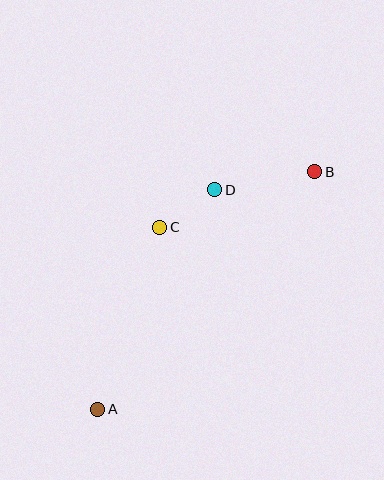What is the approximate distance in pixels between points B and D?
The distance between B and D is approximately 101 pixels.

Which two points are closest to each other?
Points C and D are closest to each other.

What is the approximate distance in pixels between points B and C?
The distance between B and C is approximately 165 pixels.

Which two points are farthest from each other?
Points A and B are farthest from each other.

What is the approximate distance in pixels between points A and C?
The distance between A and C is approximately 192 pixels.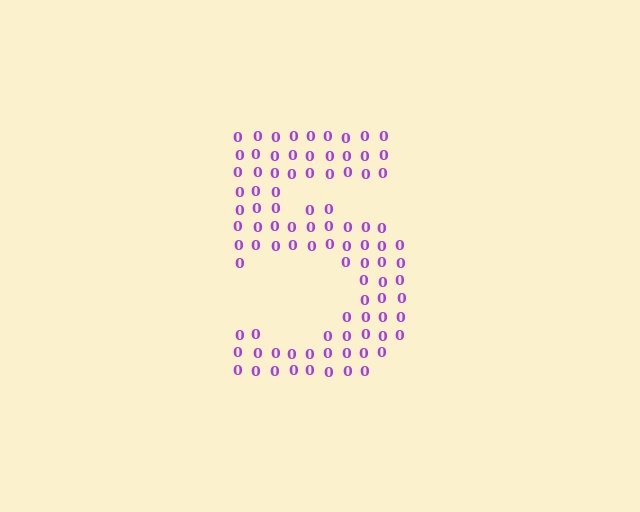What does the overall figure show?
The overall figure shows the digit 5.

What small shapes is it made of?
It is made of small digit 0's.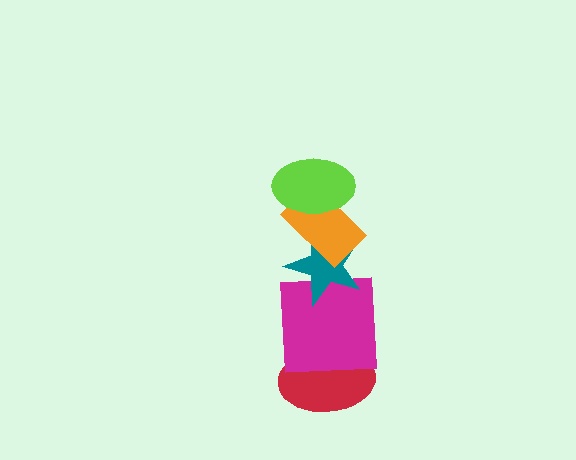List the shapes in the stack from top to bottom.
From top to bottom: the lime ellipse, the orange rectangle, the teal star, the magenta square, the red ellipse.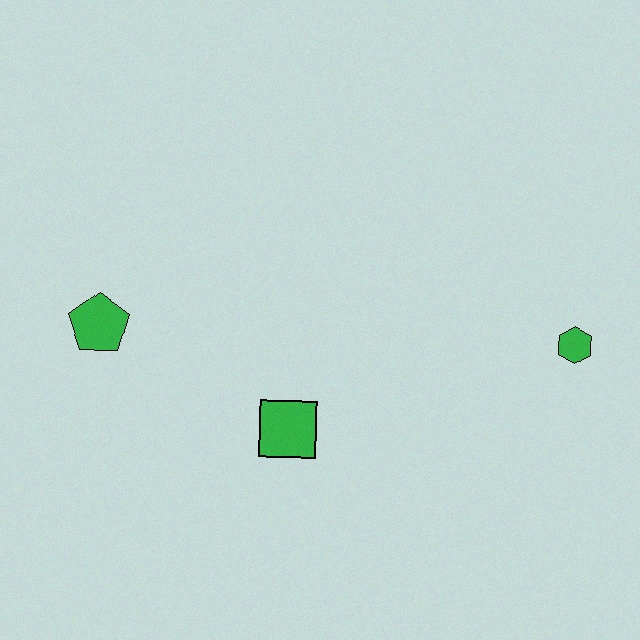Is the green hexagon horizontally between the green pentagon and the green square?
No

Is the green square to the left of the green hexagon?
Yes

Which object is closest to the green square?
The green pentagon is closest to the green square.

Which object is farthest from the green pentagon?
The green hexagon is farthest from the green pentagon.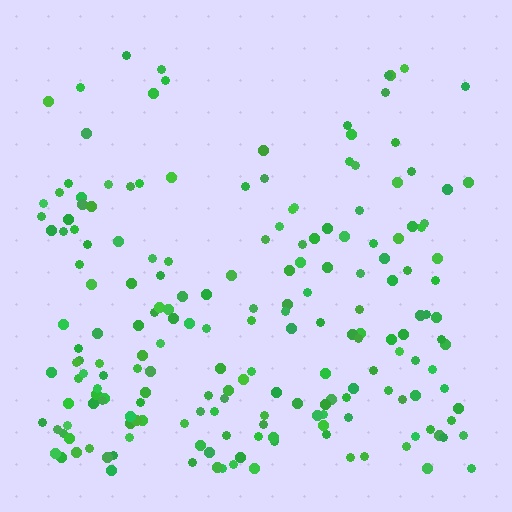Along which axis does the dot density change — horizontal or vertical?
Vertical.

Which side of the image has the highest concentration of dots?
The bottom.